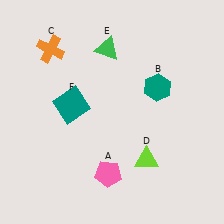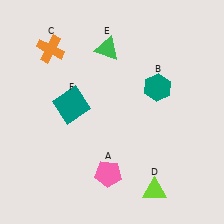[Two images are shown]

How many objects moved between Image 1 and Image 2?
1 object moved between the two images.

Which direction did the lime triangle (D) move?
The lime triangle (D) moved down.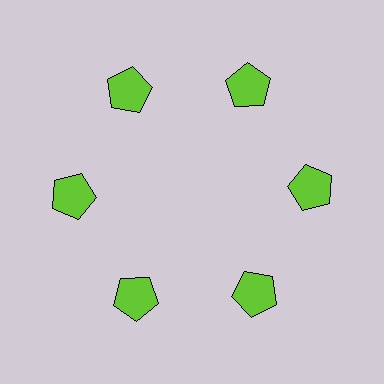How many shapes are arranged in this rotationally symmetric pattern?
There are 6 shapes, arranged in 6 groups of 1.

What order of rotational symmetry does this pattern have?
This pattern has 6-fold rotational symmetry.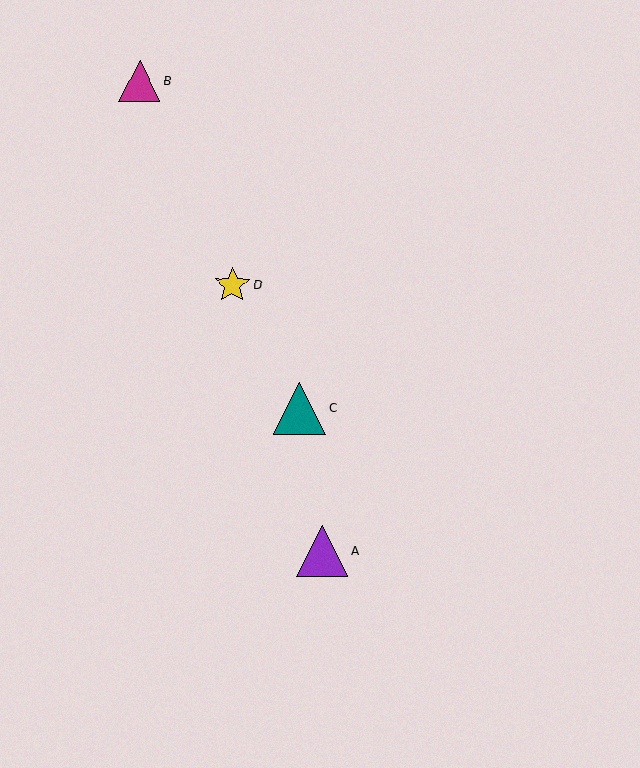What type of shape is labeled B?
Shape B is a magenta triangle.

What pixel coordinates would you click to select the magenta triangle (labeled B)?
Click at (140, 81) to select the magenta triangle B.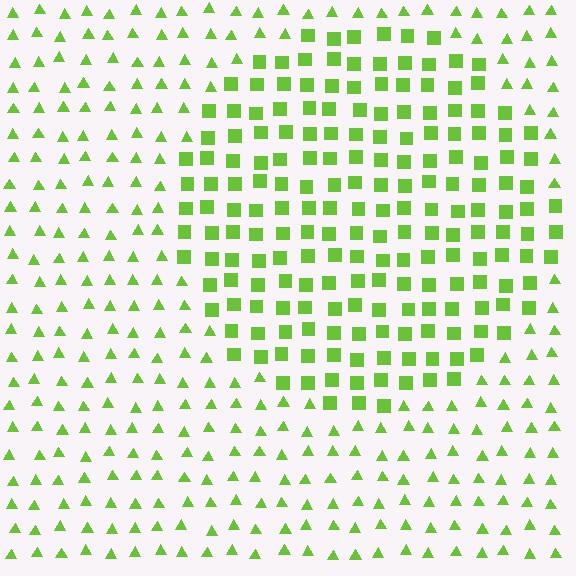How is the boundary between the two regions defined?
The boundary is defined by a change in element shape: squares inside vs. triangles outside. All elements share the same color and spacing.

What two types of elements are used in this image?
The image uses squares inside the circle region and triangles outside it.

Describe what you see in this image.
The image is filled with small lime elements arranged in a uniform grid. A circle-shaped region contains squares, while the surrounding area contains triangles. The boundary is defined purely by the change in element shape.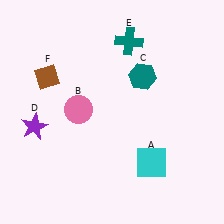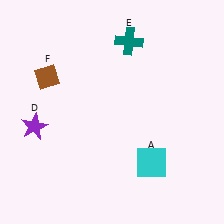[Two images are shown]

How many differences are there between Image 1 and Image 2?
There are 2 differences between the two images.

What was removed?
The teal hexagon (C), the pink circle (B) were removed in Image 2.